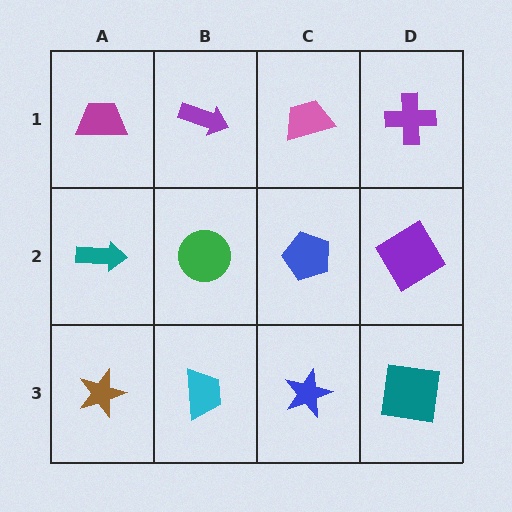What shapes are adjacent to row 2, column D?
A purple cross (row 1, column D), a teal square (row 3, column D), a blue pentagon (row 2, column C).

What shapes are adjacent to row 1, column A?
A teal arrow (row 2, column A), a purple arrow (row 1, column B).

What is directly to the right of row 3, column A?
A cyan trapezoid.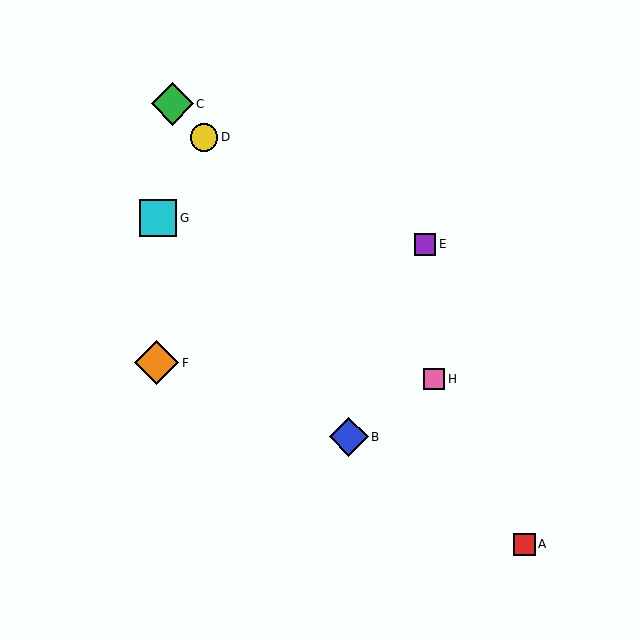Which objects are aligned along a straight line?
Objects C, D, H are aligned along a straight line.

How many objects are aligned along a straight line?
3 objects (C, D, H) are aligned along a straight line.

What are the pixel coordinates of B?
Object B is at (349, 437).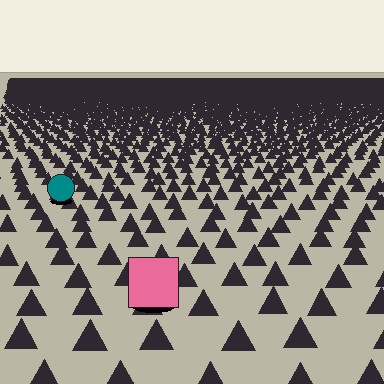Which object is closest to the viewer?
The pink square is closest. The texture marks near it are larger and more spread out.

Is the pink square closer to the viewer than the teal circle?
Yes. The pink square is closer — you can tell from the texture gradient: the ground texture is coarser near it.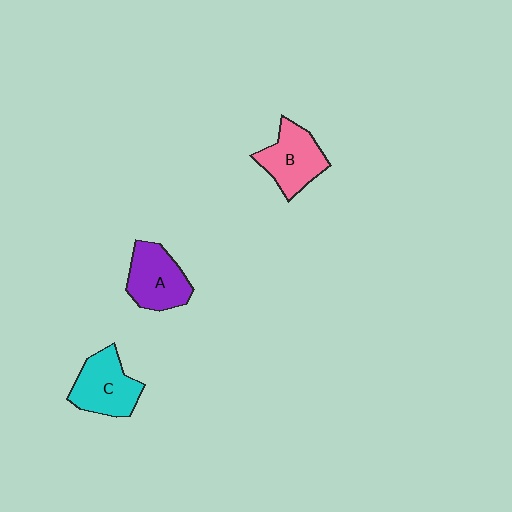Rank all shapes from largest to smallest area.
From largest to smallest: C (cyan), A (purple), B (pink).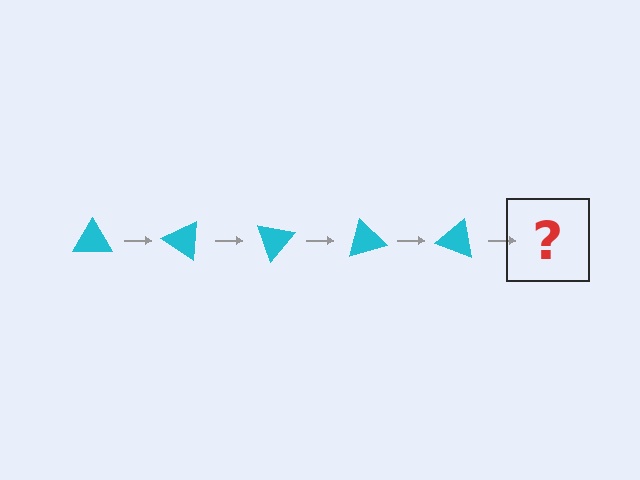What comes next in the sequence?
The next element should be a cyan triangle rotated 175 degrees.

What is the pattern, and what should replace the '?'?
The pattern is that the triangle rotates 35 degrees each step. The '?' should be a cyan triangle rotated 175 degrees.